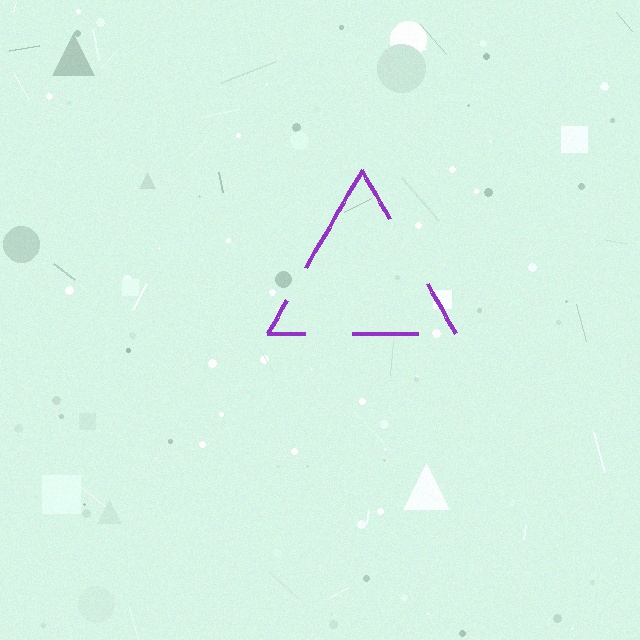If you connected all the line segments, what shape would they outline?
They would outline a triangle.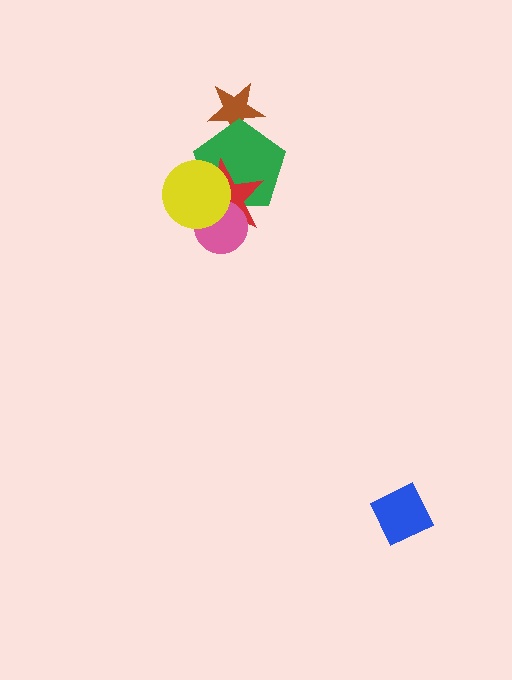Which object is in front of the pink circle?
The yellow circle is in front of the pink circle.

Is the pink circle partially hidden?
Yes, it is partially covered by another shape.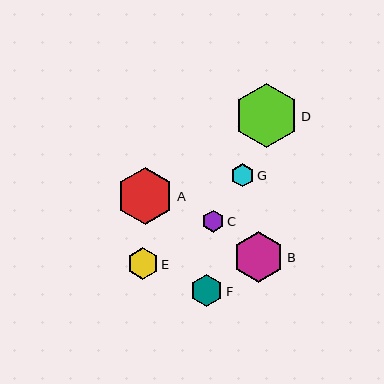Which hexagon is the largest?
Hexagon D is the largest with a size of approximately 64 pixels.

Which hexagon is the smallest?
Hexagon C is the smallest with a size of approximately 22 pixels.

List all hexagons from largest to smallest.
From largest to smallest: D, A, B, F, E, G, C.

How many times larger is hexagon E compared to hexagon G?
Hexagon E is approximately 1.3 times the size of hexagon G.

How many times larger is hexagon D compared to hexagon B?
Hexagon D is approximately 1.3 times the size of hexagon B.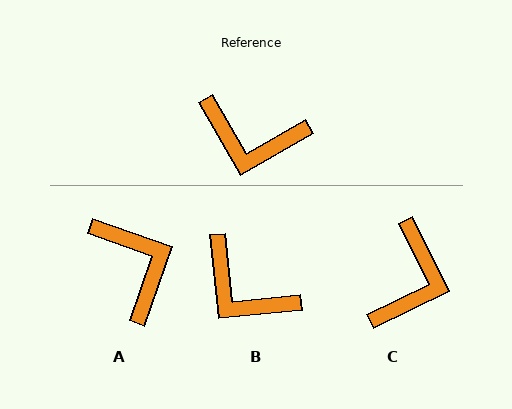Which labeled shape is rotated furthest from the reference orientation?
A, about 131 degrees away.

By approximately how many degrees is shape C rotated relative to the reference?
Approximately 86 degrees counter-clockwise.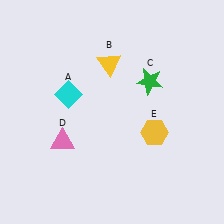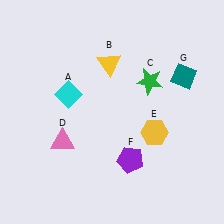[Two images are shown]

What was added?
A purple pentagon (F), a teal diamond (G) were added in Image 2.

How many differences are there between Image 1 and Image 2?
There are 2 differences between the two images.